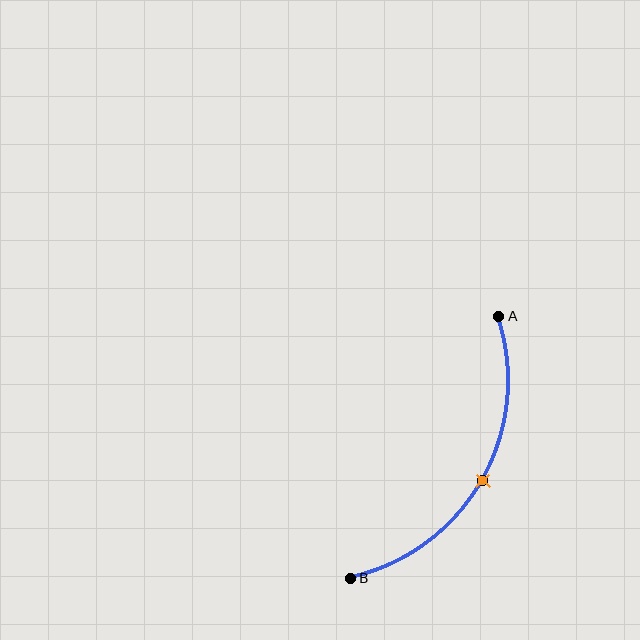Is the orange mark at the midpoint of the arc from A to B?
Yes. The orange mark lies on the arc at equal arc-length from both A and B — it is the arc midpoint.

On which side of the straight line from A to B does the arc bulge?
The arc bulges to the right of the straight line connecting A and B.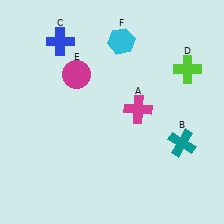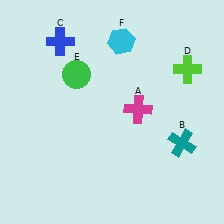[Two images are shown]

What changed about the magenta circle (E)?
In Image 1, E is magenta. In Image 2, it changed to green.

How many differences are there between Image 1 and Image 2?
There is 1 difference between the two images.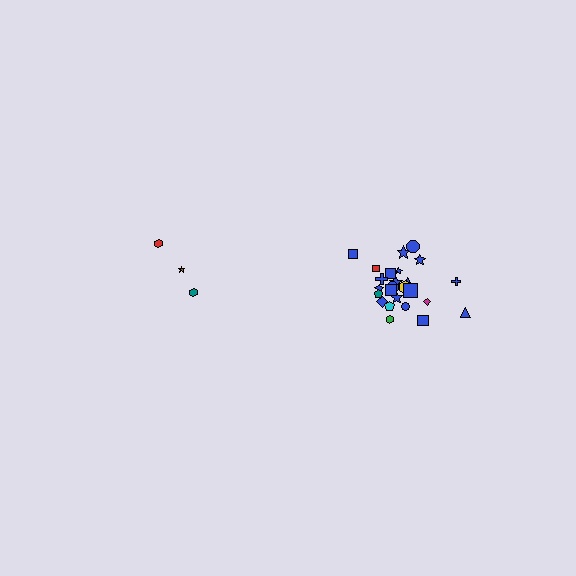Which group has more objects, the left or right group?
The right group.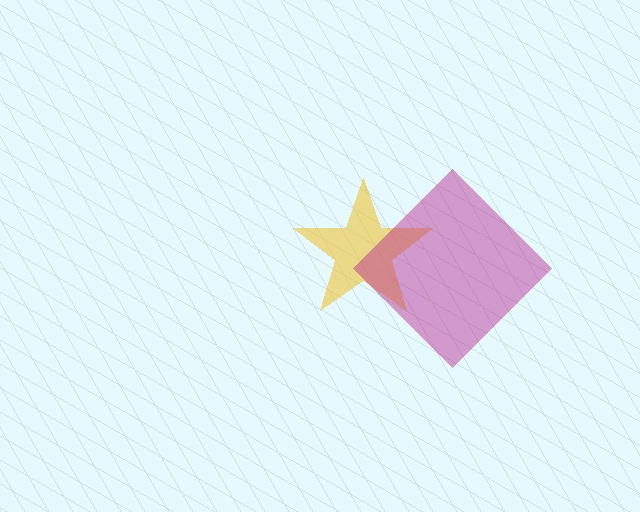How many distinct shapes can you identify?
There are 2 distinct shapes: a yellow star, a magenta diamond.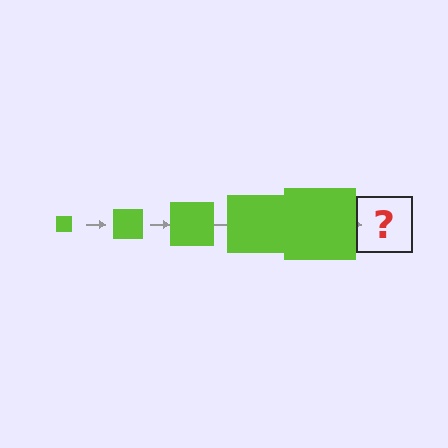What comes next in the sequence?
The next element should be a lime square, larger than the previous one.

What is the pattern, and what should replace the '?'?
The pattern is that the square gets progressively larger each step. The '?' should be a lime square, larger than the previous one.